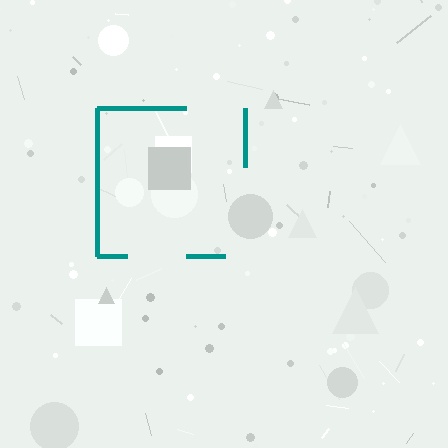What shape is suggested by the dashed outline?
The dashed outline suggests a square.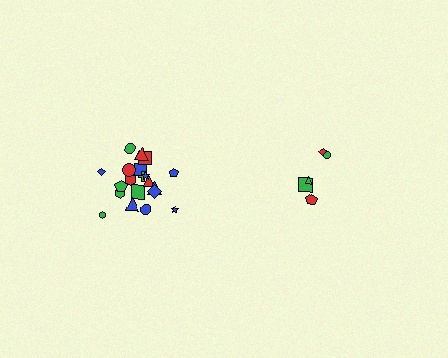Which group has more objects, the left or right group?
The left group.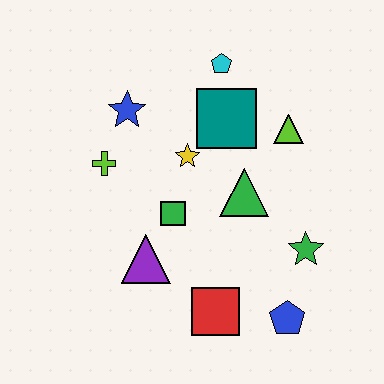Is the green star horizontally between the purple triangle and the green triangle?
No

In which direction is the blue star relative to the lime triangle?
The blue star is to the left of the lime triangle.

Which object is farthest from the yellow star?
The blue pentagon is farthest from the yellow star.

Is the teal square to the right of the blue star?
Yes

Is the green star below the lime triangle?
Yes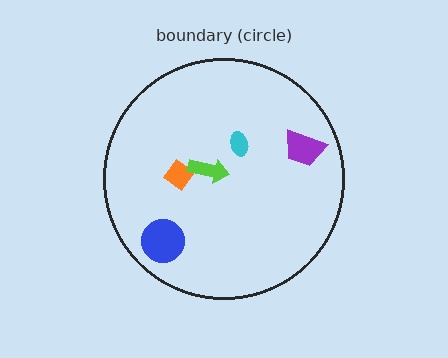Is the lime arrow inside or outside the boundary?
Inside.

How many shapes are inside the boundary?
5 inside, 0 outside.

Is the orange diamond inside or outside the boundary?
Inside.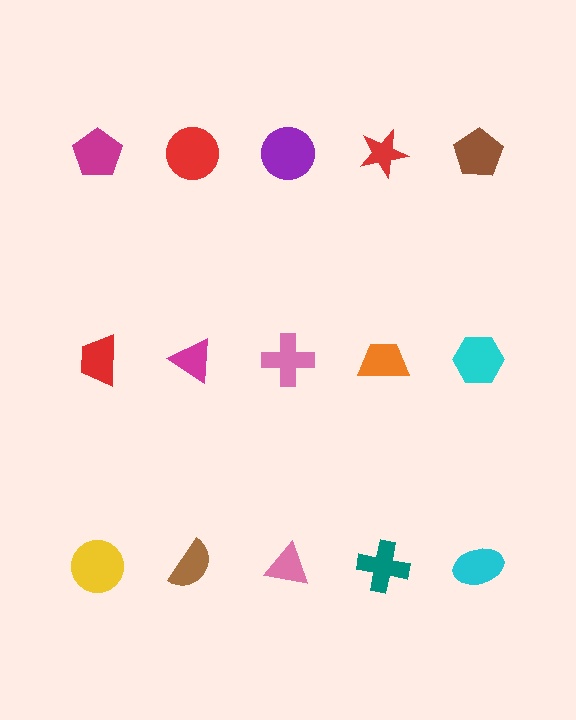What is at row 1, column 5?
A brown pentagon.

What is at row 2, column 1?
A red trapezoid.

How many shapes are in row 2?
5 shapes.